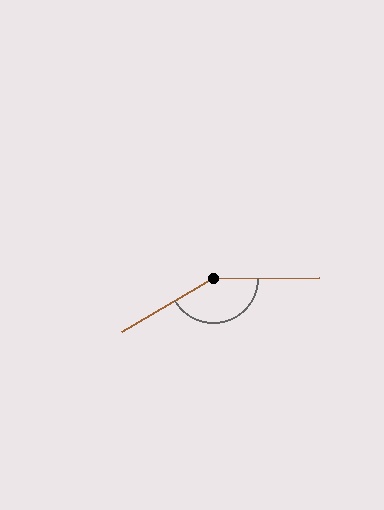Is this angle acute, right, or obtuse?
It is obtuse.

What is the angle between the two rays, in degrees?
Approximately 150 degrees.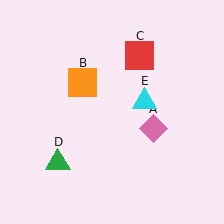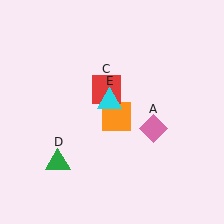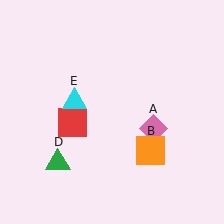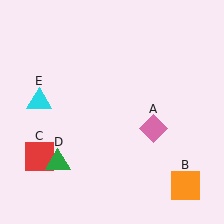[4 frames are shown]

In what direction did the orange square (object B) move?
The orange square (object B) moved down and to the right.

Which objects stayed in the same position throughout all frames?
Pink diamond (object A) and green triangle (object D) remained stationary.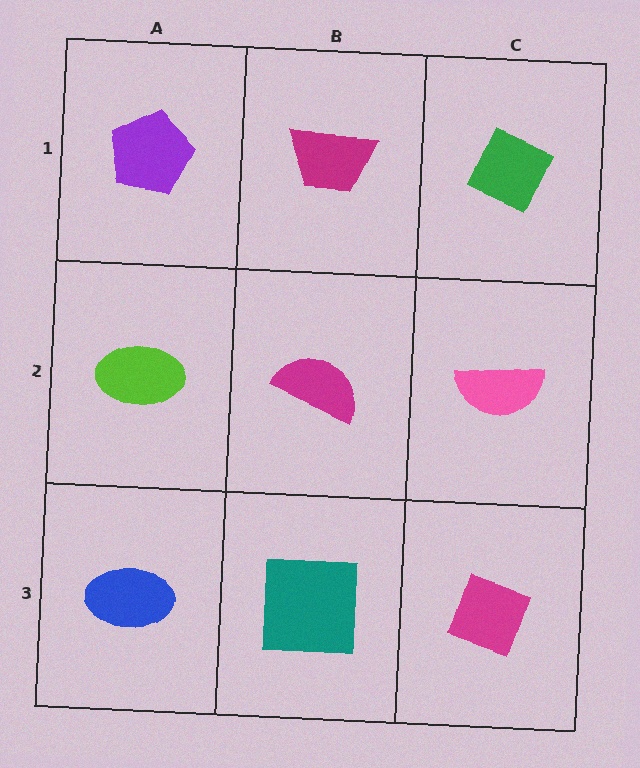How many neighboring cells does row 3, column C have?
2.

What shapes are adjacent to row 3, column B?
A magenta semicircle (row 2, column B), a blue ellipse (row 3, column A), a magenta diamond (row 3, column C).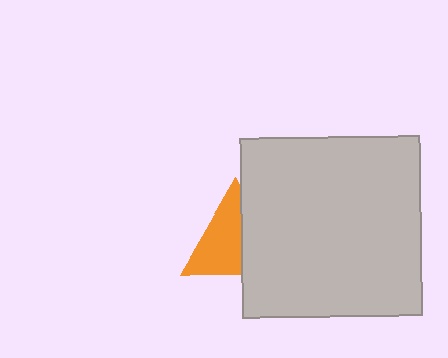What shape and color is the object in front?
The object in front is a light gray square.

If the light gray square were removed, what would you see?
You would see the complete orange triangle.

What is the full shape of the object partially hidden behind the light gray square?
The partially hidden object is an orange triangle.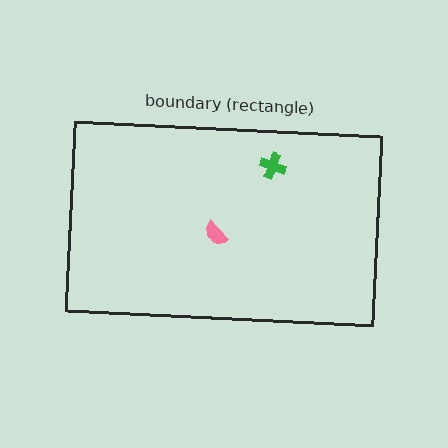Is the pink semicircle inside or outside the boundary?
Inside.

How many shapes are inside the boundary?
2 inside, 0 outside.